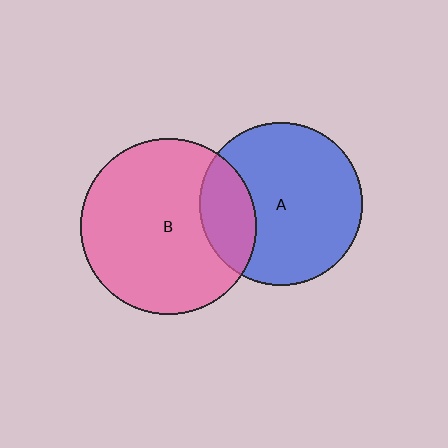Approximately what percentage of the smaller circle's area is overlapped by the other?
Approximately 20%.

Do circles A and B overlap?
Yes.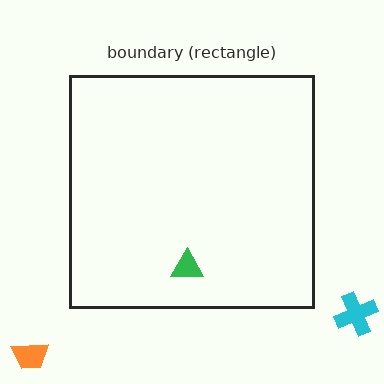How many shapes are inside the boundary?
1 inside, 2 outside.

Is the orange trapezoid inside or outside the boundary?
Outside.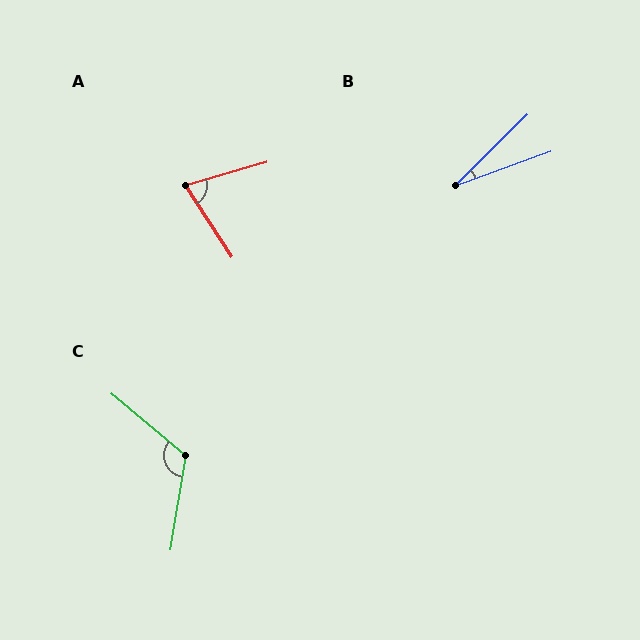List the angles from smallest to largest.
B (25°), A (73°), C (120°).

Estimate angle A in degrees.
Approximately 73 degrees.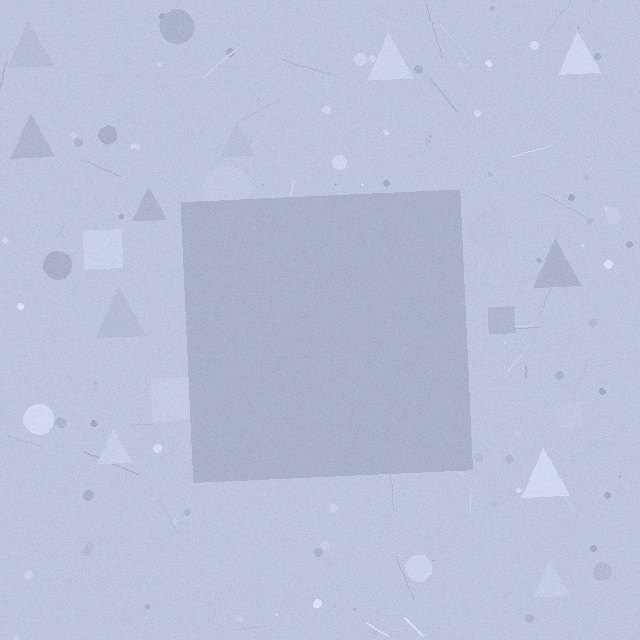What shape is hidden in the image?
A square is hidden in the image.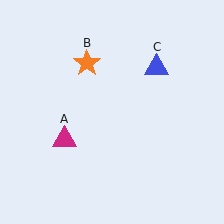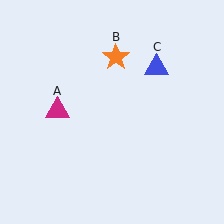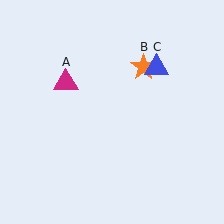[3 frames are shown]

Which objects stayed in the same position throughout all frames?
Blue triangle (object C) remained stationary.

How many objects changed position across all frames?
2 objects changed position: magenta triangle (object A), orange star (object B).